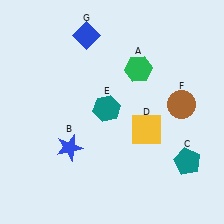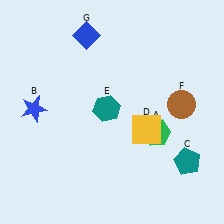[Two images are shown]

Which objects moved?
The objects that moved are: the green hexagon (A), the blue star (B).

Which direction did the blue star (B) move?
The blue star (B) moved up.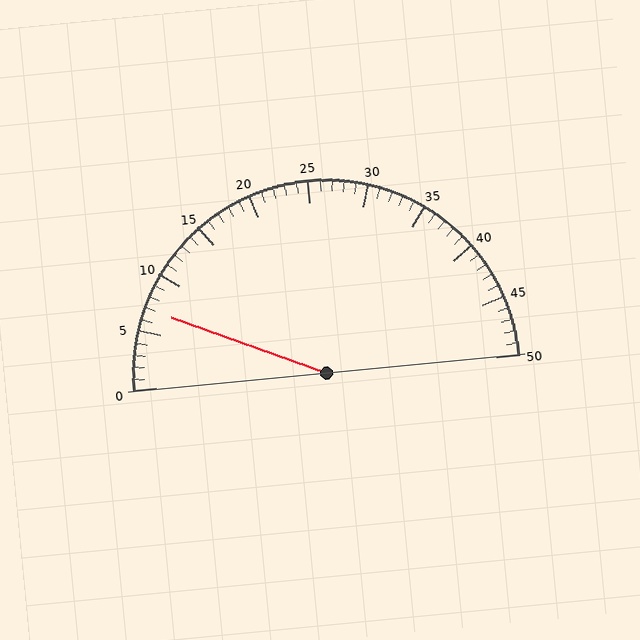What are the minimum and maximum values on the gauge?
The gauge ranges from 0 to 50.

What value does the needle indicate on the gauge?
The needle indicates approximately 7.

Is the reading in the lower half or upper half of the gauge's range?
The reading is in the lower half of the range (0 to 50).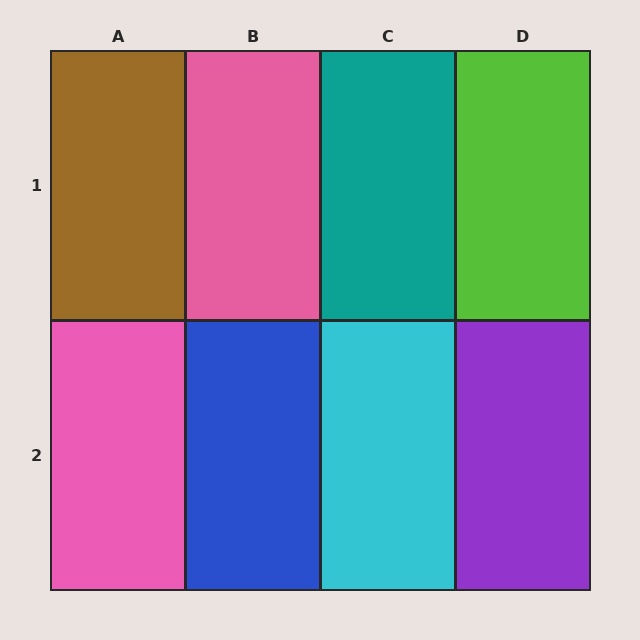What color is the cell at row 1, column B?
Pink.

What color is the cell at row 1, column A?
Brown.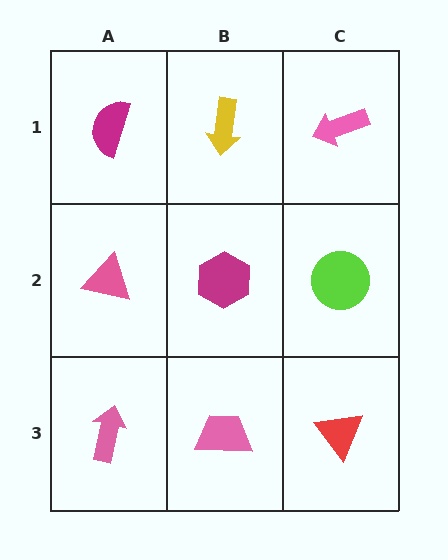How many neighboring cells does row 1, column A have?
2.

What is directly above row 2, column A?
A magenta semicircle.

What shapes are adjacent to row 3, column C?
A lime circle (row 2, column C), a pink trapezoid (row 3, column B).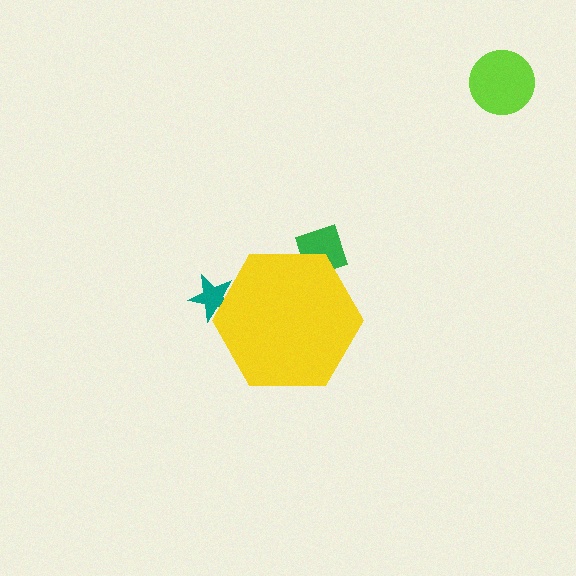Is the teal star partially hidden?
Yes, the teal star is partially hidden behind the yellow hexagon.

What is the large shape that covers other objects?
A yellow hexagon.